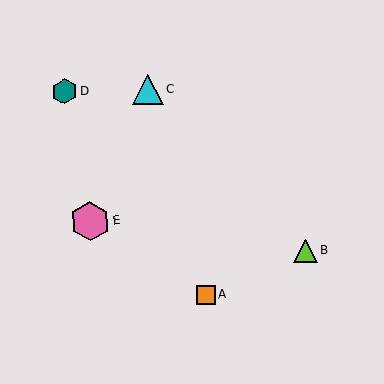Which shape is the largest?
The pink hexagon (labeled E) is the largest.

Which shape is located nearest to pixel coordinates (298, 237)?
The lime triangle (labeled B) at (306, 251) is nearest to that location.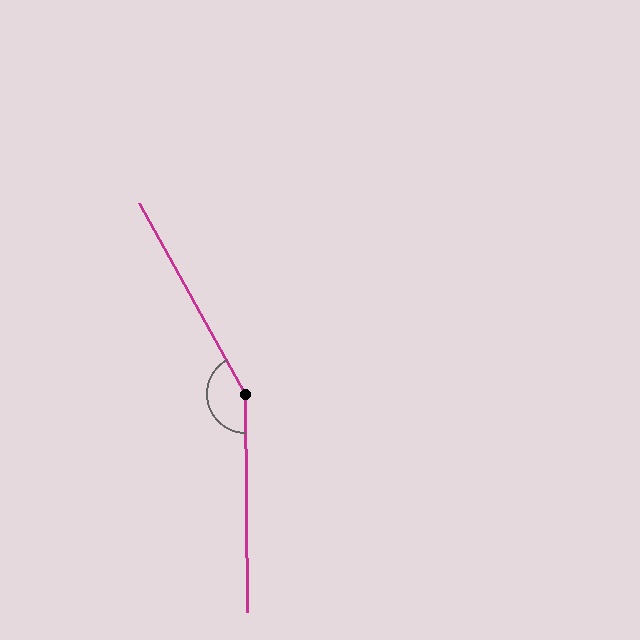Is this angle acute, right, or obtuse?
It is obtuse.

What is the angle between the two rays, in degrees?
Approximately 151 degrees.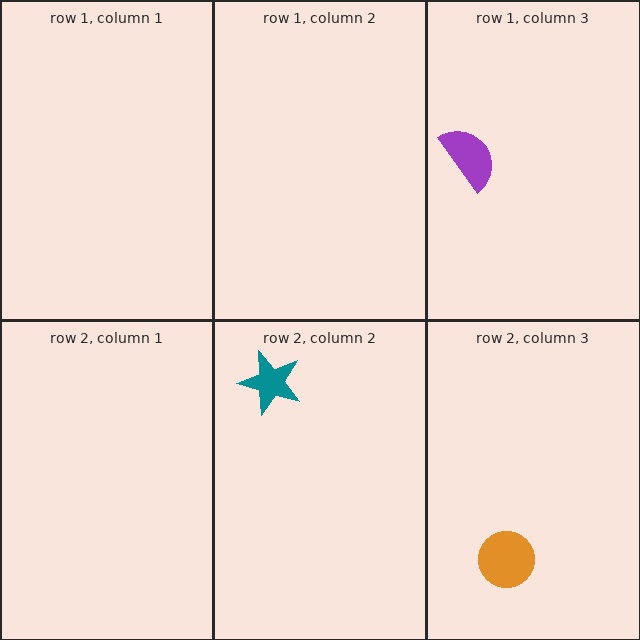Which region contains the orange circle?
The row 2, column 3 region.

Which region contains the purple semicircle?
The row 1, column 3 region.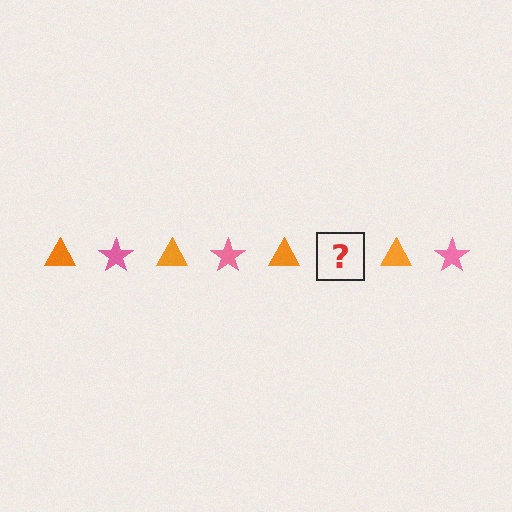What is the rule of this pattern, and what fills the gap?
The rule is that the pattern alternates between orange triangle and pink star. The gap should be filled with a pink star.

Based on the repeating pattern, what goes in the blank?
The blank should be a pink star.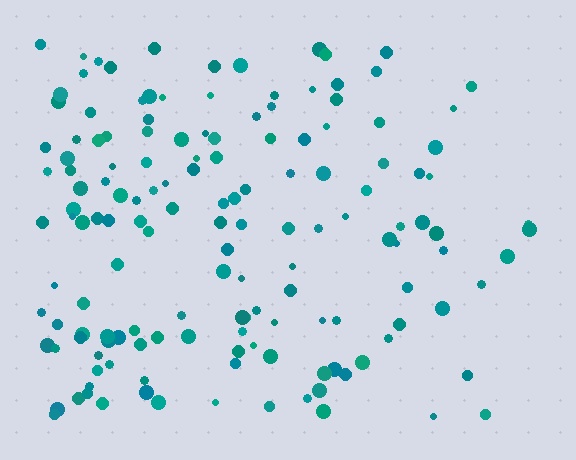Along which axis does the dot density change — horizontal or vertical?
Horizontal.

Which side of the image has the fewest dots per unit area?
The right.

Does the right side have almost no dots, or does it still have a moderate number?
Still a moderate number, just noticeably fewer than the left.